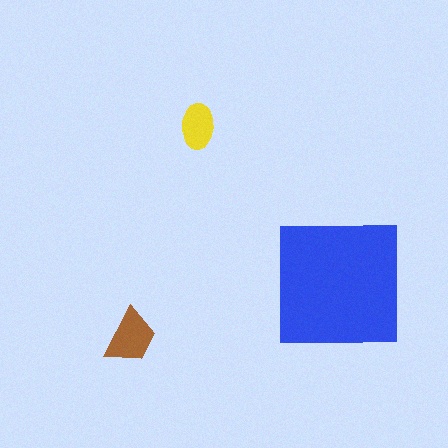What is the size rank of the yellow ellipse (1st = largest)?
3rd.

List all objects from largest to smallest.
The blue square, the brown trapezoid, the yellow ellipse.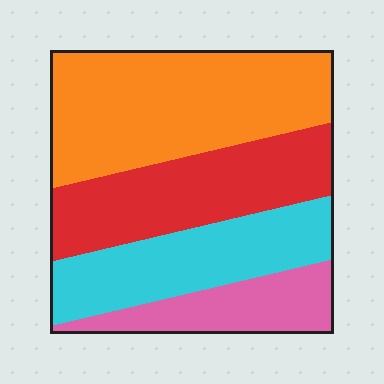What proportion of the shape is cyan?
Cyan takes up about one quarter (1/4) of the shape.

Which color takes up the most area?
Orange, at roughly 35%.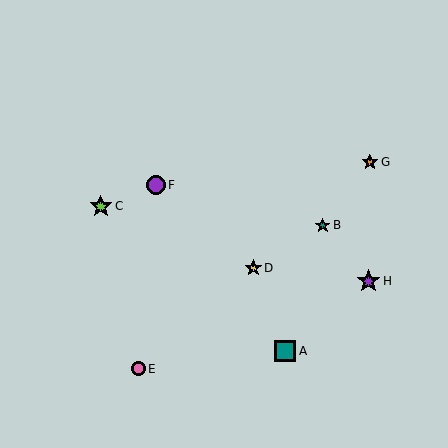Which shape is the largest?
The purple star (labeled H) is the largest.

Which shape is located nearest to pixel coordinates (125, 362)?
The pink circle (labeled E) at (138, 369) is nearest to that location.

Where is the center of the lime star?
The center of the lime star is at (101, 206).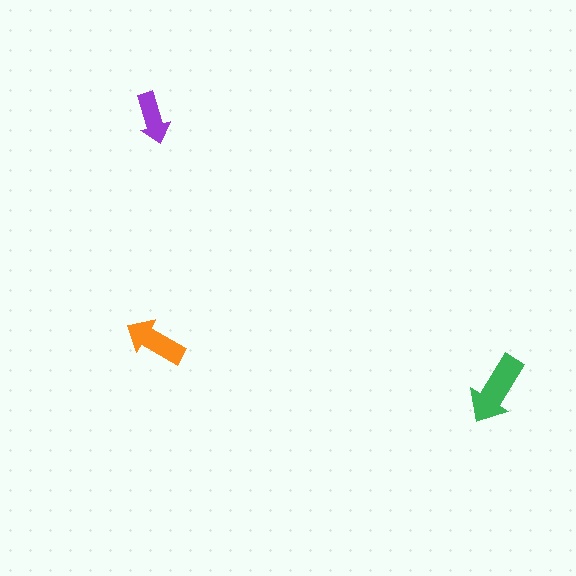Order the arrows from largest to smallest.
the green one, the orange one, the purple one.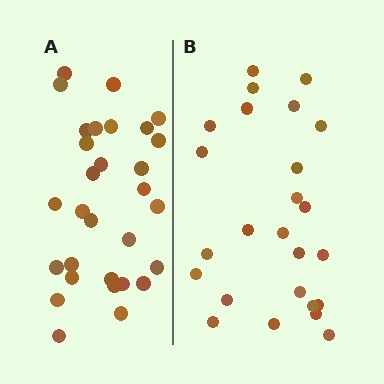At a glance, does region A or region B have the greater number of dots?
Region A (the left region) has more dots.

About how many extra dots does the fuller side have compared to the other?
Region A has about 5 more dots than region B.